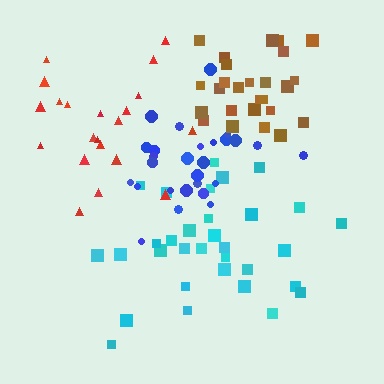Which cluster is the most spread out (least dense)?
Cyan.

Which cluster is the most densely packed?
Brown.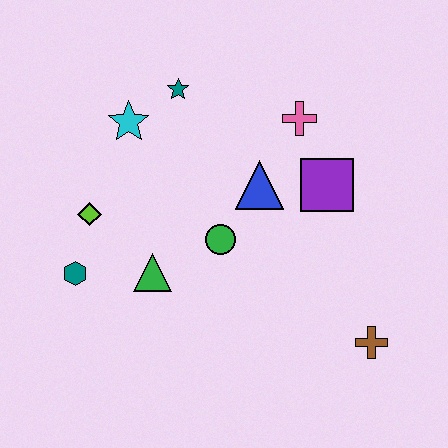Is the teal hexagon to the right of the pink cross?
No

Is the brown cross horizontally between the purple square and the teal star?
No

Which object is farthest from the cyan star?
The brown cross is farthest from the cyan star.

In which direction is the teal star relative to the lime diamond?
The teal star is above the lime diamond.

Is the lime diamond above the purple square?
No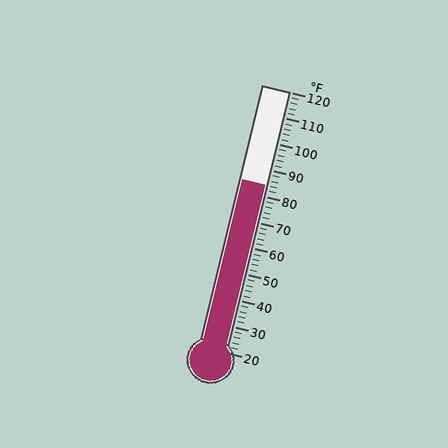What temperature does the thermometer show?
The thermometer shows approximately 84°F.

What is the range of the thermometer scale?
The thermometer scale ranges from 20°F to 120°F.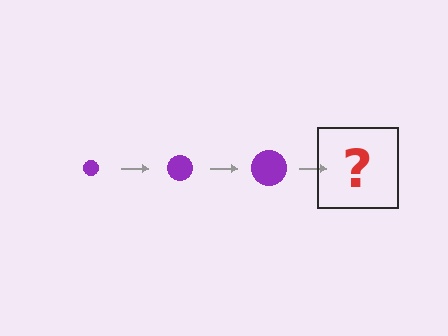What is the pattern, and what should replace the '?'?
The pattern is that the circle gets progressively larger each step. The '?' should be a purple circle, larger than the previous one.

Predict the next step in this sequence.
The next step is a purple circle, larger than the previous one.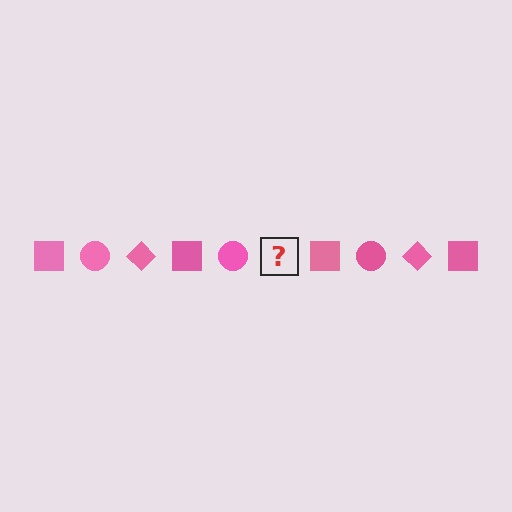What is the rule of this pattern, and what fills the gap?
The rule is that the pattern cycles through square, circle, diamond shapes in pink. The gap should be filled with a pink diamond.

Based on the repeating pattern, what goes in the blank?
The blank should be a pink diamond.